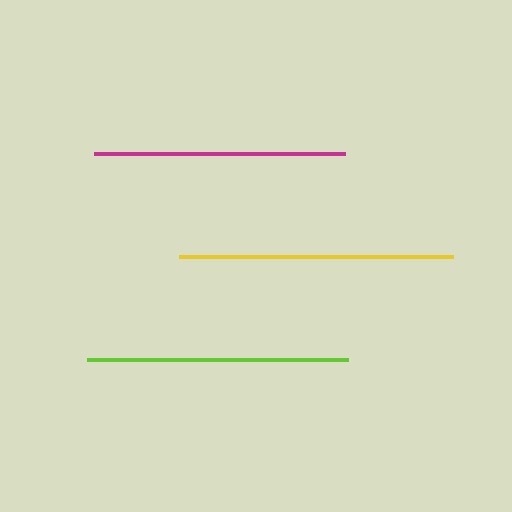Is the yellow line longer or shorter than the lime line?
The yellow line is longer than the lime line.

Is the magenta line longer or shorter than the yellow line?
The yellow line is longer than the magenta line.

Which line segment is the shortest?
The magenta line is the shortest at approximately 251 pixels.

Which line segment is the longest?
The yellow line is the longest at approximately 273 pixels.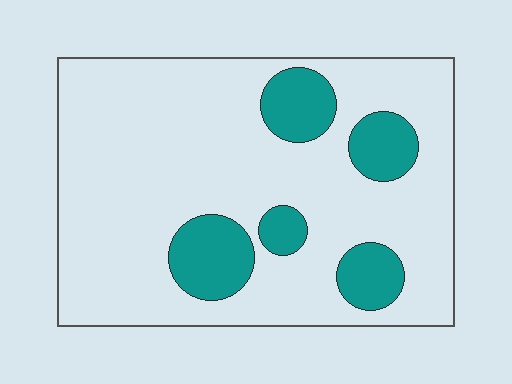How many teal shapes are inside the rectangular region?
5.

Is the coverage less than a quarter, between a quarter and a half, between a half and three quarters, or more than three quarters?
Less than a quarter.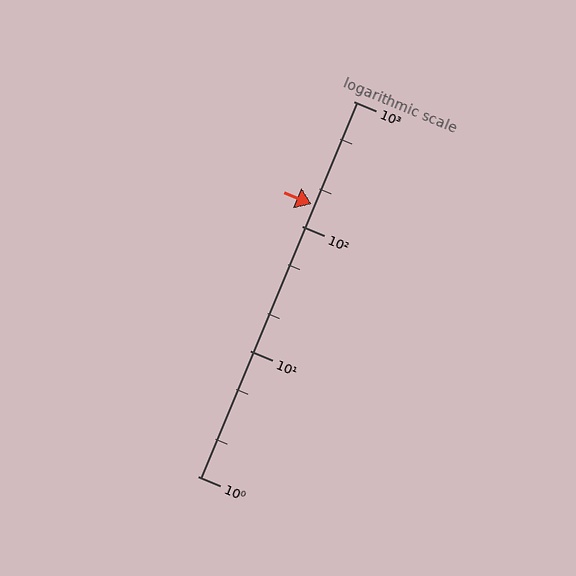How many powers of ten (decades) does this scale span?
The scale spans 3 decades, from 1 to 1000.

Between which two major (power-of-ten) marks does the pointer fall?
The pointer is between 100 and 1000.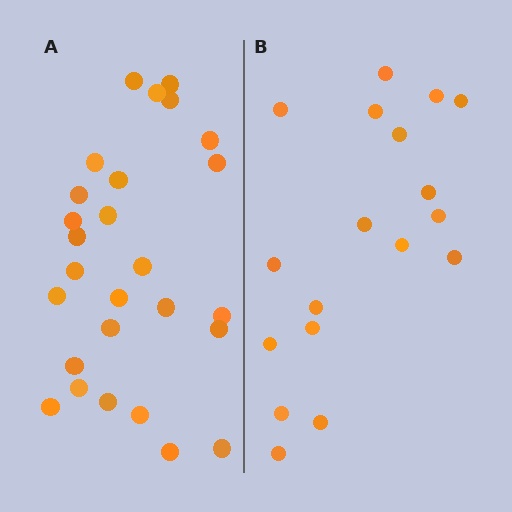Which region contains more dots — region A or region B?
Region A (the left region) has more dots.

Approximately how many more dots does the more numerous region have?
Region A has roughly 8 or so more dots than region B.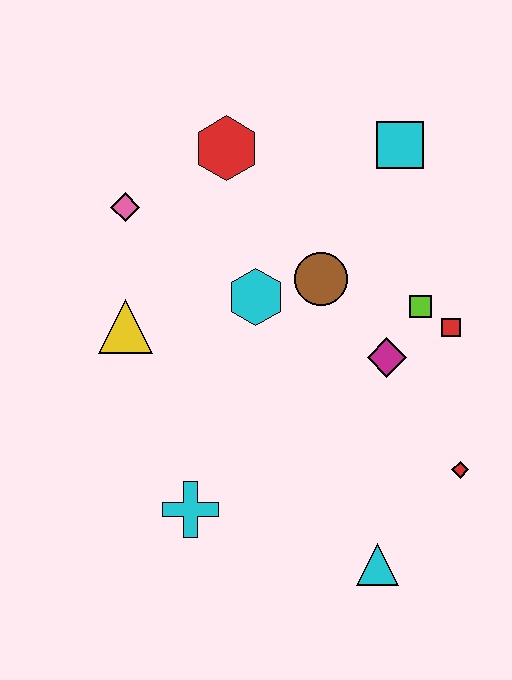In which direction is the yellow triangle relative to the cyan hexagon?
The yellow triangle is to the left of the cyan hexagon.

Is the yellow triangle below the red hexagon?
Yes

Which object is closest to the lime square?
The red square is closest to the lime square.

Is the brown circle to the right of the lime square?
No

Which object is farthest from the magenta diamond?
The pink diamond is farthest from the magenta diamond.